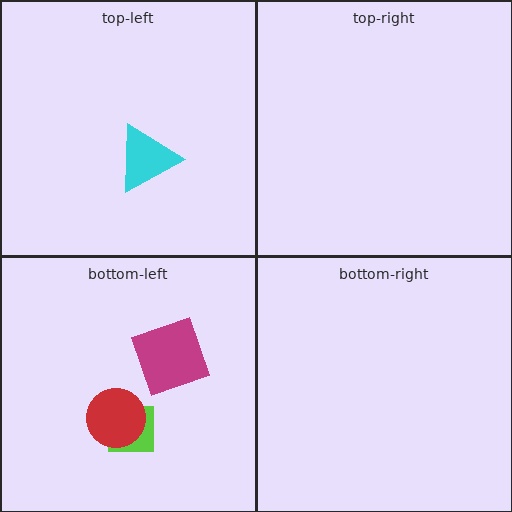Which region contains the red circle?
The bottom-left region.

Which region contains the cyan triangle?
The top-left region.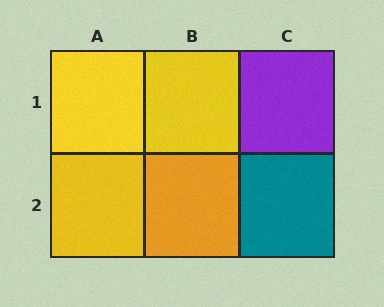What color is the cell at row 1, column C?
Purple.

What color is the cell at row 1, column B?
Yellow.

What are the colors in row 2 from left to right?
Yellow, orange, teal.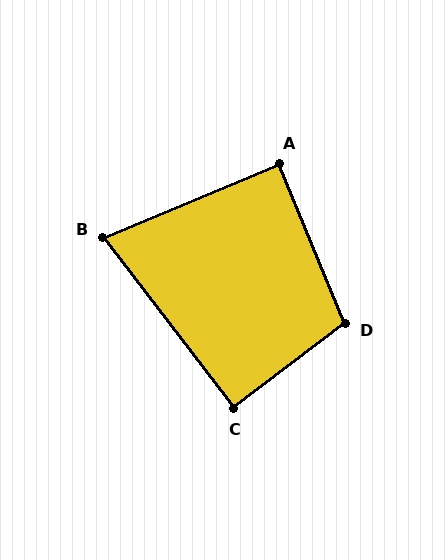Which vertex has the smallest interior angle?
B, at approximately 75 degrees.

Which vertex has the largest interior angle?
D, at approximately 105 degrees.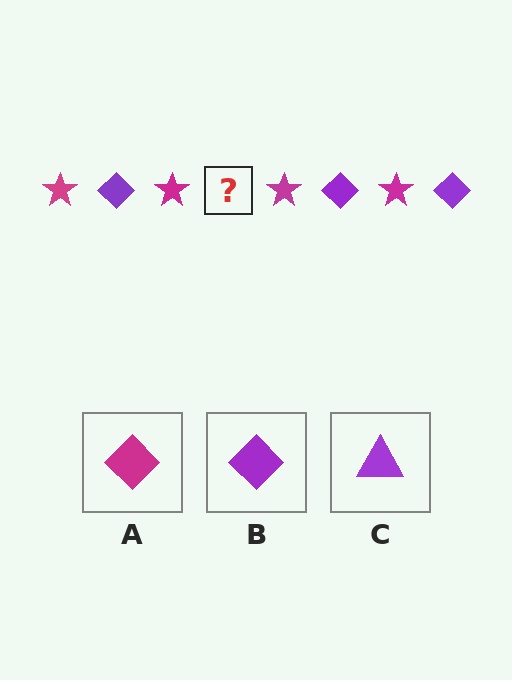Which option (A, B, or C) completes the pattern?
B.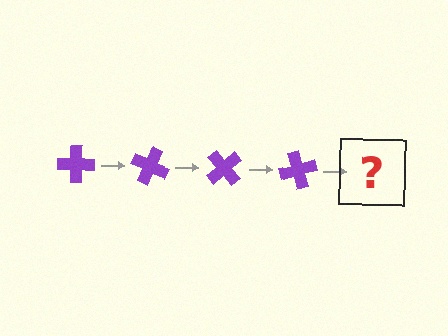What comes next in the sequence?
The next element should be a purple cross rotated 100 degrees.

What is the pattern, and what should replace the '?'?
The pattern is that the cross rotates 25 degrees each step. The '?' should be a purple cross rotated 100 degrees.